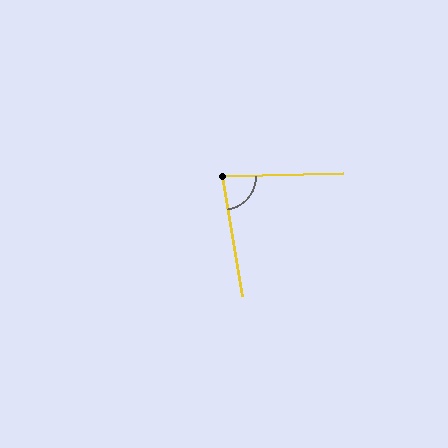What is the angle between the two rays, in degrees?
Approximately 82 degrees.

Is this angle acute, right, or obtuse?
It is acute.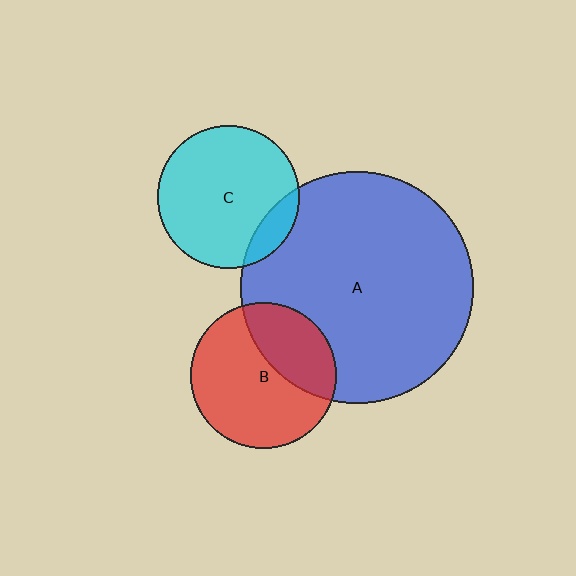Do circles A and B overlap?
Yes.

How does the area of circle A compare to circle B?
Approximately 2.5 times.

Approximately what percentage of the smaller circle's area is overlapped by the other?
Approximately 35%.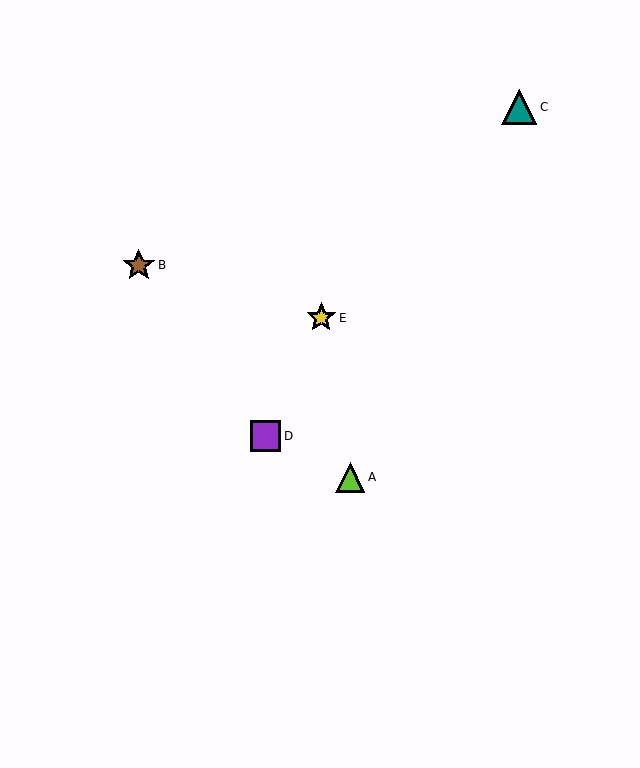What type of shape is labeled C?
Shape C is a teal triangle.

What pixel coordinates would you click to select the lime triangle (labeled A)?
Click at (350, 478) to select the lime triangle A.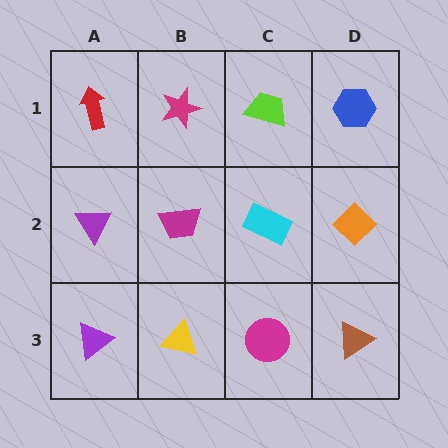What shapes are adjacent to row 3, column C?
A cyan rectangle (row 2, column C), a yellow triangle (row 3, column B), a brown triangle (row 3, column D).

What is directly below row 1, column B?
A magenta trapezoid.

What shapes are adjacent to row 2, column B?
A magenta star (row 1, column B), a yellow triangle (row 3, column B), a purple triangle (row 2, column A), a cyan rectangle (row 2, column C).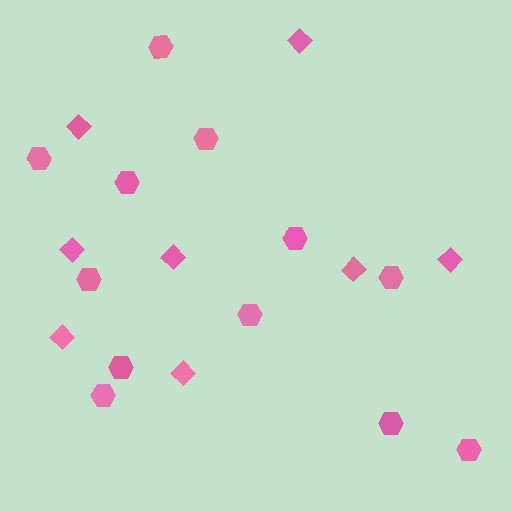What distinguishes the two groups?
There are 2 groups: one group of diamonds (8) and one group of hexagons (12).